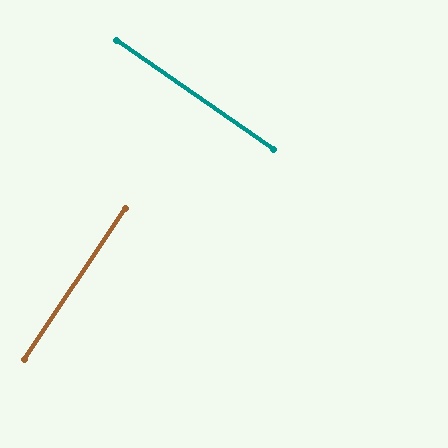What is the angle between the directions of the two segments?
Approximately 89 degrees.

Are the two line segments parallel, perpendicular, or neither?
Perpendicular — they meet at approximately 89°.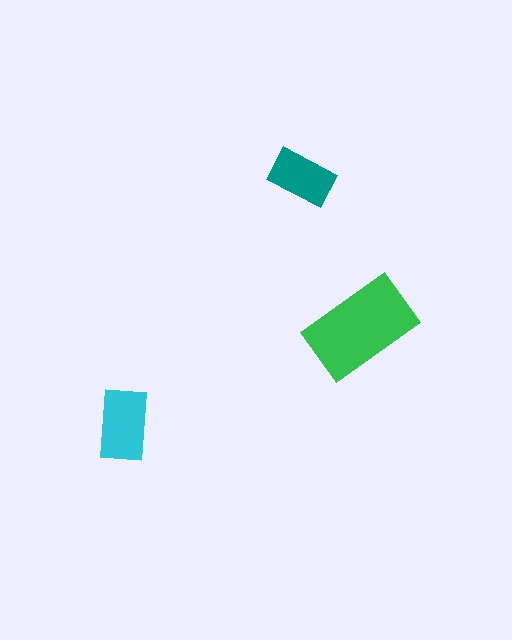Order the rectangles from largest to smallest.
the green one, the cyan one, the teal one.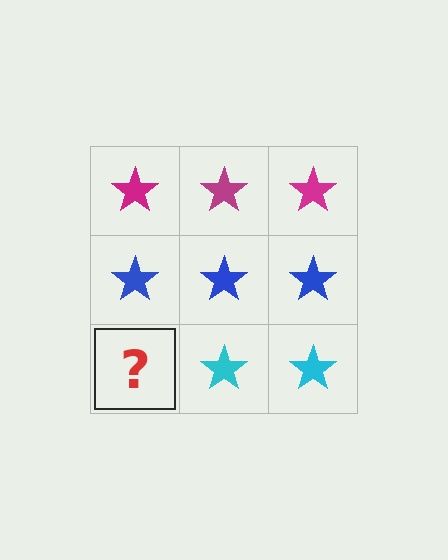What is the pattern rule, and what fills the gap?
The rule is that each row has a consistent color. The gap should be filled with a cyan star.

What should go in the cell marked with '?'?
The missing cell should contain a cyan star.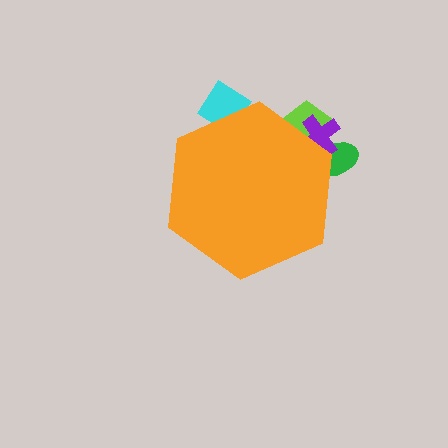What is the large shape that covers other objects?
An orange hexagon.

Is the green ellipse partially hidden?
Yes, the green ellipse is partially hidden behind the orange hexagon.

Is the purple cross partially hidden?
Yes, the purple cross is partially hidden behind the orange hexagon.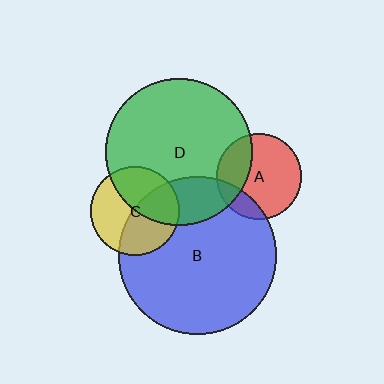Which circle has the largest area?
Circle B (blue).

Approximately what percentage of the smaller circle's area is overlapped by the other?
Approximately 15%.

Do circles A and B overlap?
Yes.